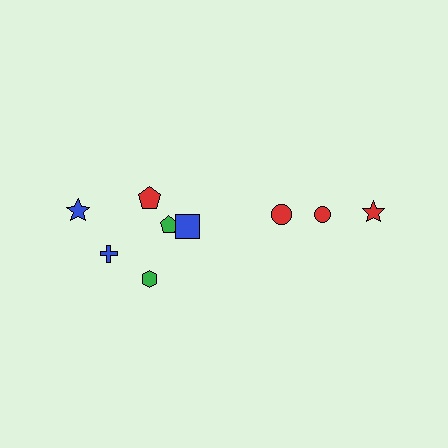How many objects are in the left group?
There are 6 objects.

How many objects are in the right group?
There are 3 objects.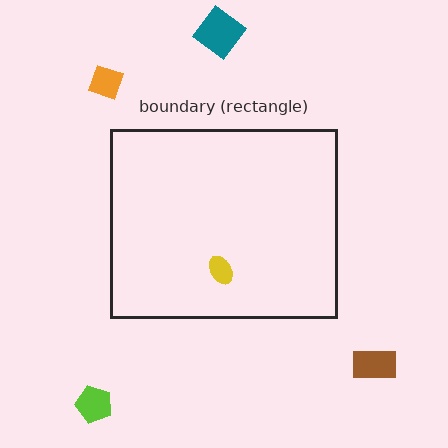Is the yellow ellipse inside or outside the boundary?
Inside.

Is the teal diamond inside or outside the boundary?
Outside.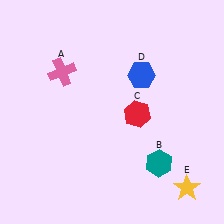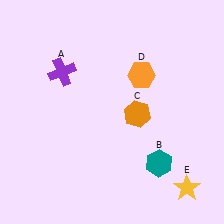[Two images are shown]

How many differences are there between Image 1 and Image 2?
There are 3 differences between the two images.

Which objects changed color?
A changed from pink to purple. C changed from red to orange. D changed from blue to orange.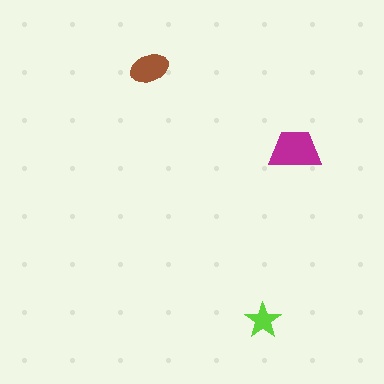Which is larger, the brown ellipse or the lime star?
The brown ellipse.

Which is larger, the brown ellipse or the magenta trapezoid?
The magenta trapezoid.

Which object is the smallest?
The lime star.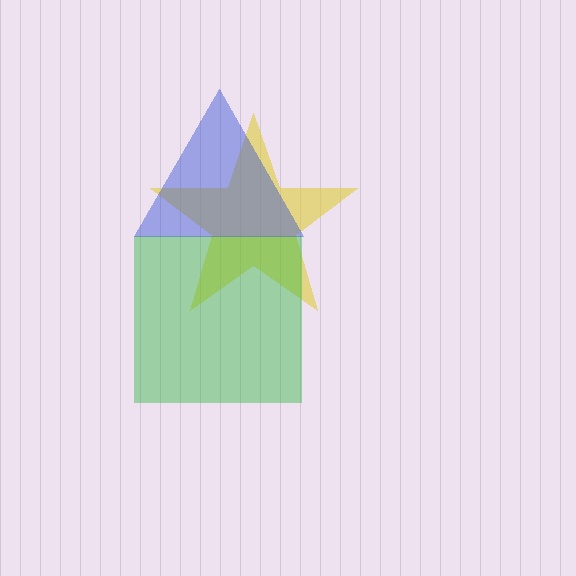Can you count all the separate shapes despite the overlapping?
Yes, there are 3 separate shapes.